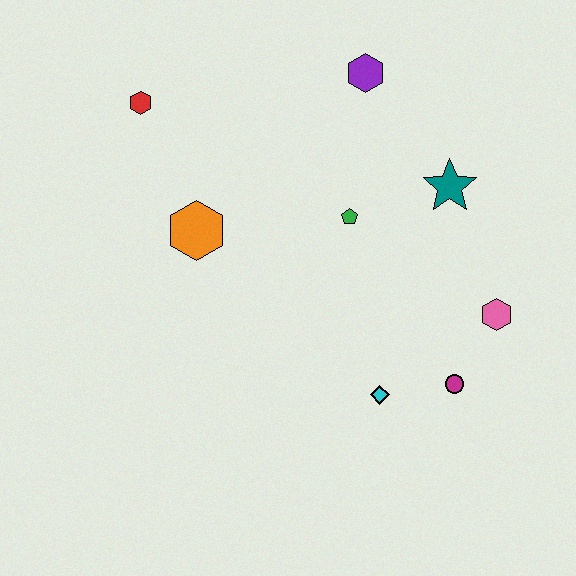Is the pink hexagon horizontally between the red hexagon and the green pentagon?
No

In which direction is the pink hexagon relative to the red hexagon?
The pink hexagon is to the right of the red hexagon.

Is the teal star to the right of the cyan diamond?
Yes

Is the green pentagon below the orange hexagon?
No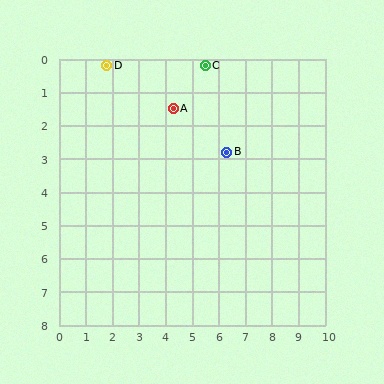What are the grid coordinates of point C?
Point C is at approximately (5.5, 0.2).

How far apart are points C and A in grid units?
Points C and A are about 1.8 grid units apart.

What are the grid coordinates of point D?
Point D is at approximately (1.8, 0.2).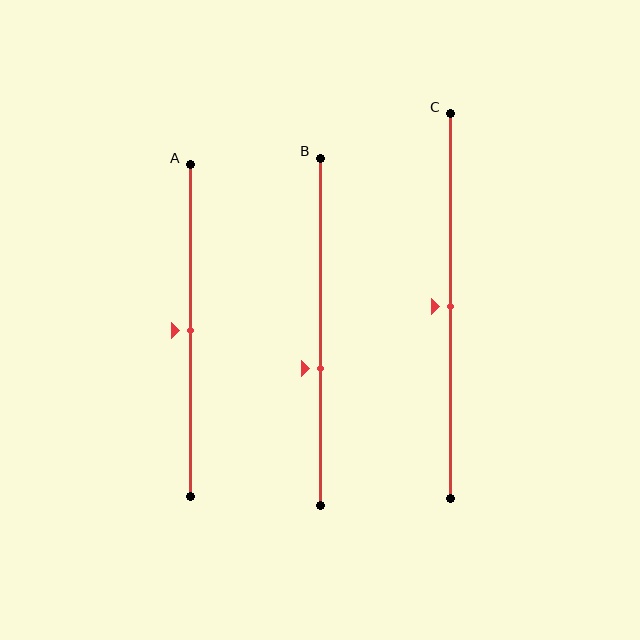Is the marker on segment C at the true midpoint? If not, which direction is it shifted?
Yes, the marker on segment C is at the true midpoint.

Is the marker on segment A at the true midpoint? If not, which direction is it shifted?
Yes, the marker on segment A is at the true midpoint.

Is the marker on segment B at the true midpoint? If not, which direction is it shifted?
No, the marker on segment B is shifted downward by about 10% of the segment length.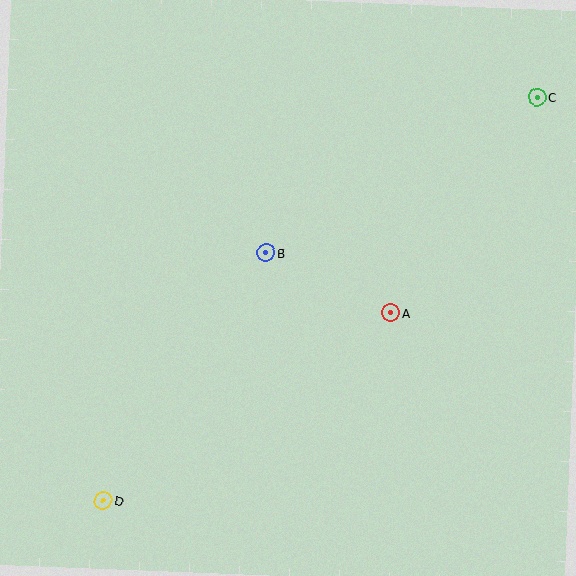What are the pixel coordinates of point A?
Point A is at (391, 313).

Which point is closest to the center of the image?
Point B at (266, 253) is closest to the center.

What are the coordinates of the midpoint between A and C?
The midpoint between A and C is at (464, 205).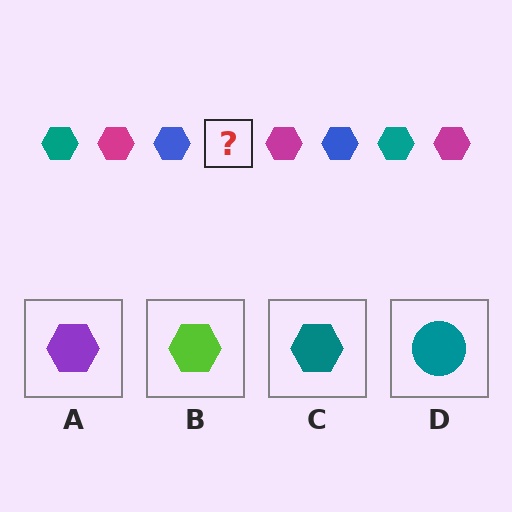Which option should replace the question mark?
Option C.